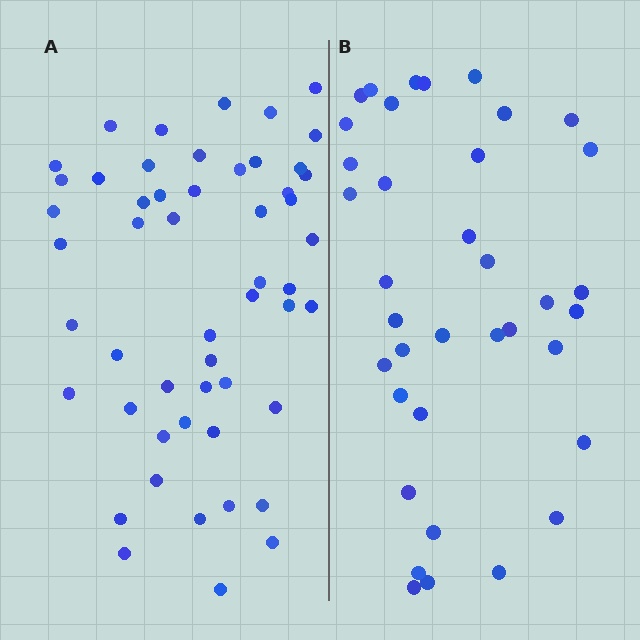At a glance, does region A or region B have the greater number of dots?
Region A (the left region) has more dots.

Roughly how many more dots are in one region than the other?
Region A has approximately 15 more dots than region B.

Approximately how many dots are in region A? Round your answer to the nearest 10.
About 50 dots. (The exact count is 52, which rounds to 50.)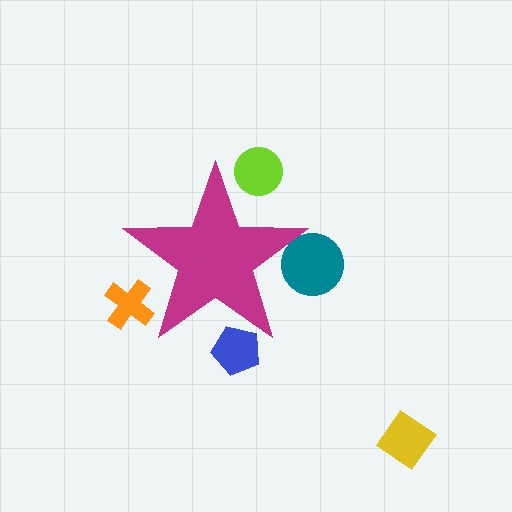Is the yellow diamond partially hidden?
No, the yellow diamond is fully visible.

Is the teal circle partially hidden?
Yes, the teal circle is partially hidden behind the magenta star.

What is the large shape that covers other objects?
A magenta star.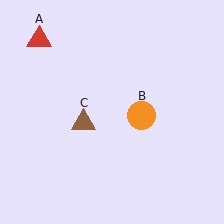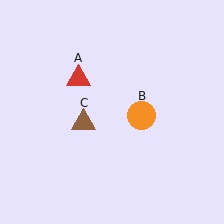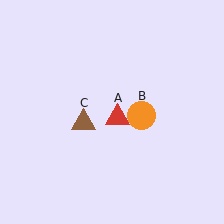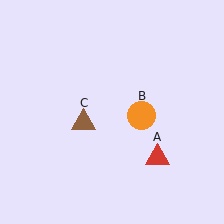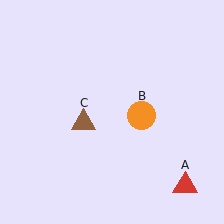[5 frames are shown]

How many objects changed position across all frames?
1 object changed position: red triangle (object A).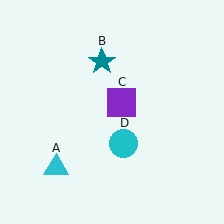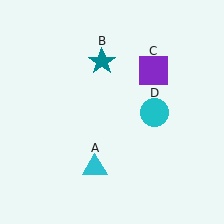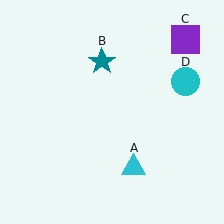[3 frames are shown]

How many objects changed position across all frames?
3 objects changed position: cyan triangle (object A), purple square (object C), cyan circle (object D).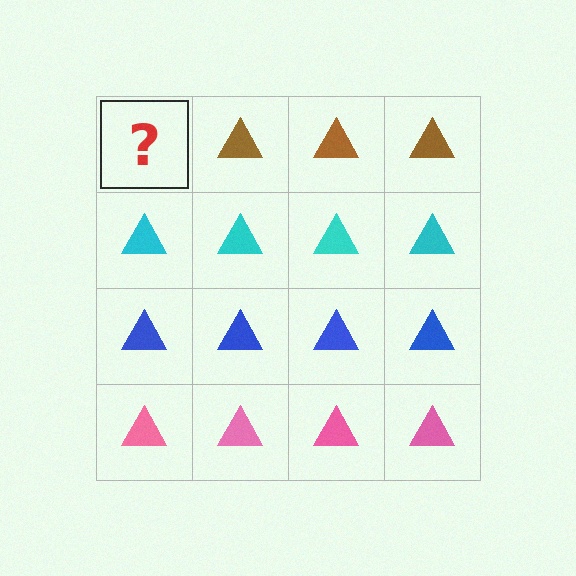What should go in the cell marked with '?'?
The missing cell should contain a brown triangle.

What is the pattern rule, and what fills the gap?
The rule is that each row has a consistent color. The gap should be filled with a brown triangle.